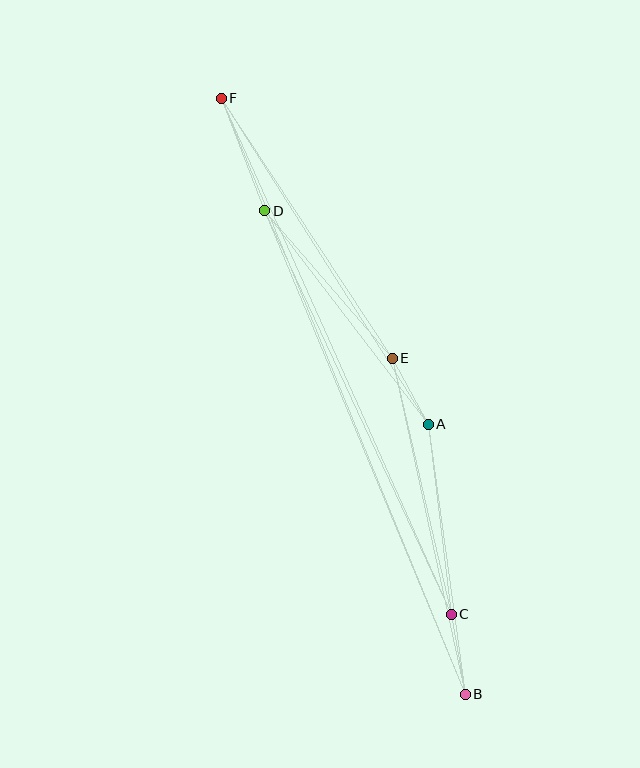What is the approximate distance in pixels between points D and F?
The distance between D and F is approximately 121 pixels.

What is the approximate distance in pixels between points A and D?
The distance between A and D is approximately 269 pixels.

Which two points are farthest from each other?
Points B and F are farthest from each other.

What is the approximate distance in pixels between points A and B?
The distance between A and B is approximately 272 pixels.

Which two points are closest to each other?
Points A and E are closest to each other.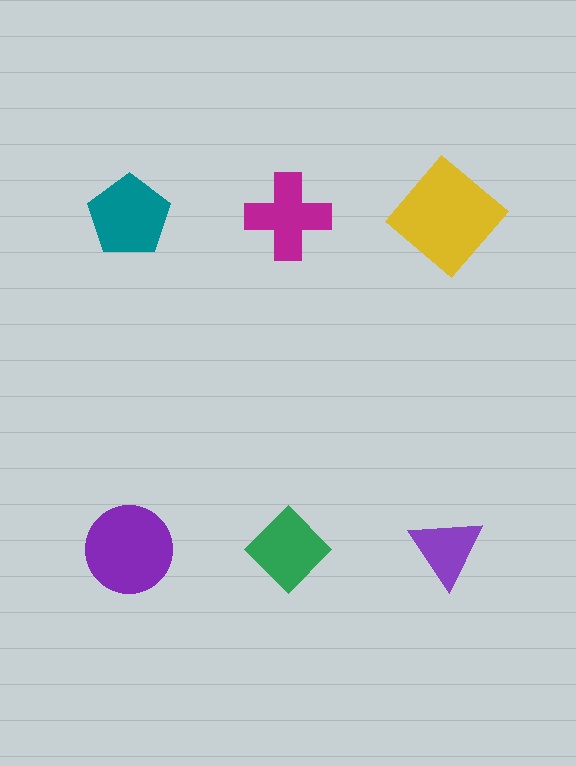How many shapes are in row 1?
3 shapes.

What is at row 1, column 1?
A teal pentagon.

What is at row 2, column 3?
A purple triangle.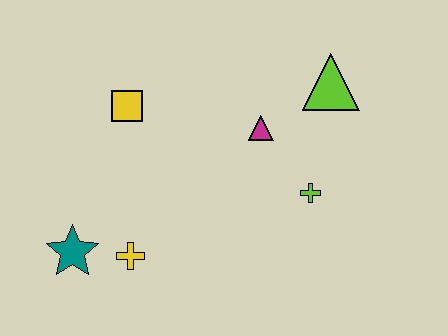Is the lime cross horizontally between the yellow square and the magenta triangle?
No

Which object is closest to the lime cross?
The magenta triangle is closest to the lime cross.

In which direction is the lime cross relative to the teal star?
The lime cross is to the right of the teal star.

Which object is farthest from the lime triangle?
The teal star is farthest from the lime triangle.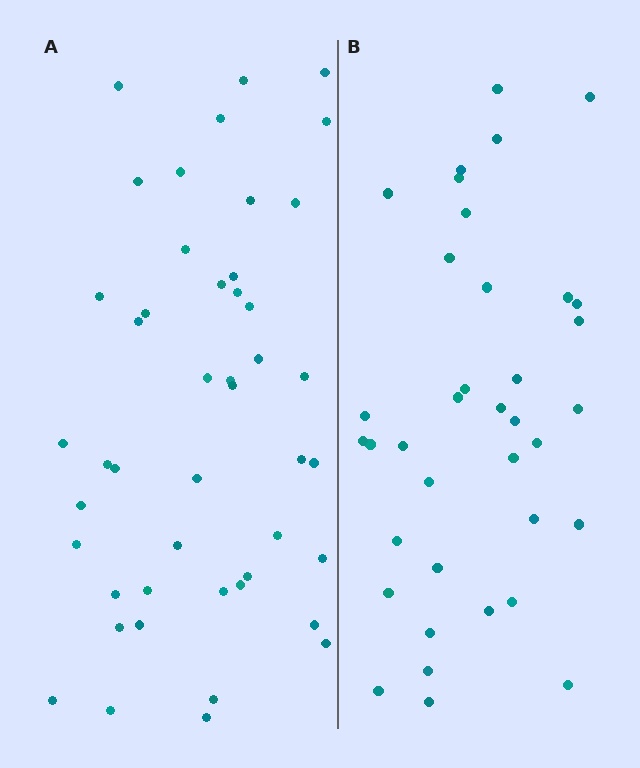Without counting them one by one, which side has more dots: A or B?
Region A (the left region) has more dots.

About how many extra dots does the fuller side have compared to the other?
Region A has roughly 8 or so more dots than region B.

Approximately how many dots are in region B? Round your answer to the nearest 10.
About 40 dots. (The exact count is 37, which rounds to 40.)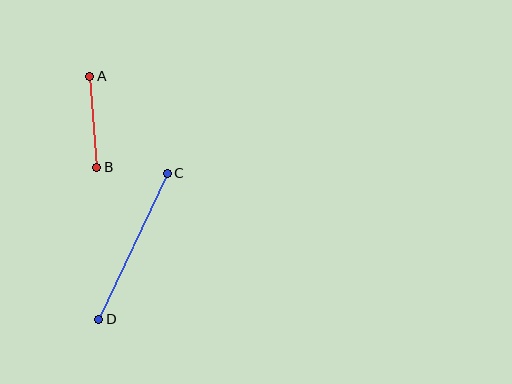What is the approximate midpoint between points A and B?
The midpoint is at approximately (93, 122) pixels.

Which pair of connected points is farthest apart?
Points C and D are farthest apart.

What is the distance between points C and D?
The distance is approximately 162 pixels.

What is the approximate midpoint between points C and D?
The midpoint is at approximately (133, 246) pixels.